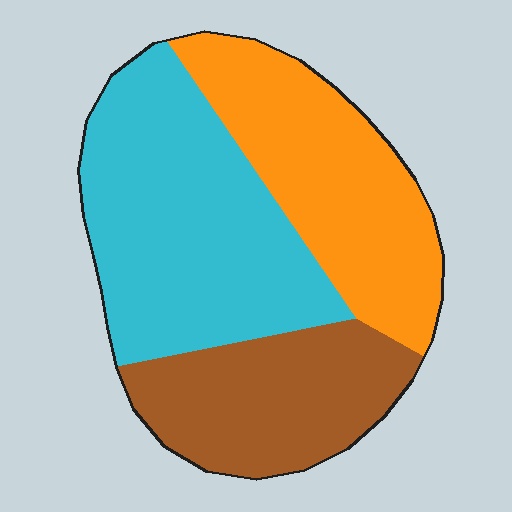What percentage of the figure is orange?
Orange covers roughly 30% of the figure.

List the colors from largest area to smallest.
From largest to smallest: cyan, orange, brown.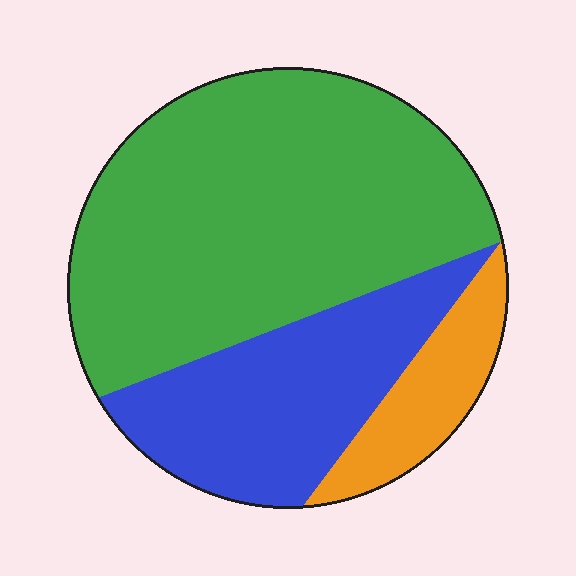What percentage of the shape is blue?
Blue takes up between a sixth and a third of the shape.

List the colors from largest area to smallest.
From largest to smallest: green, blue, orange.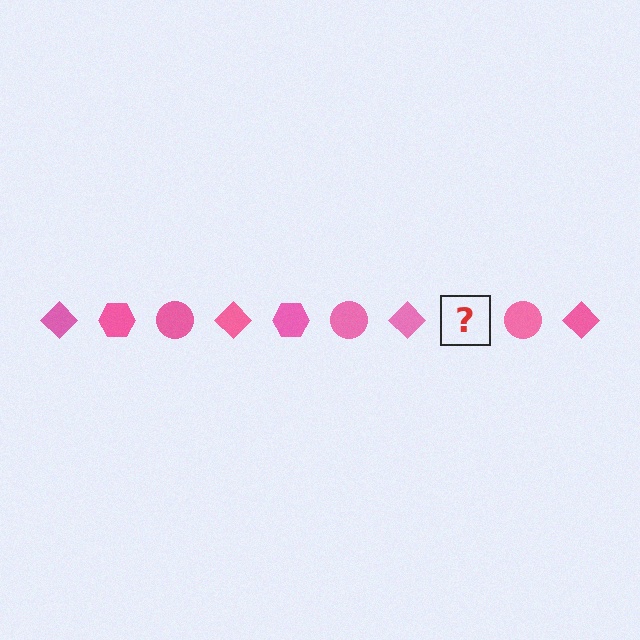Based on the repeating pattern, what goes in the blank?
The blank should be a pink hexagon.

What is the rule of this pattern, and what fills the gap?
The rule is that the pattern cycles through diamond, hexagon, circle shapes in pink. The gap should be filled with a pink hexagon.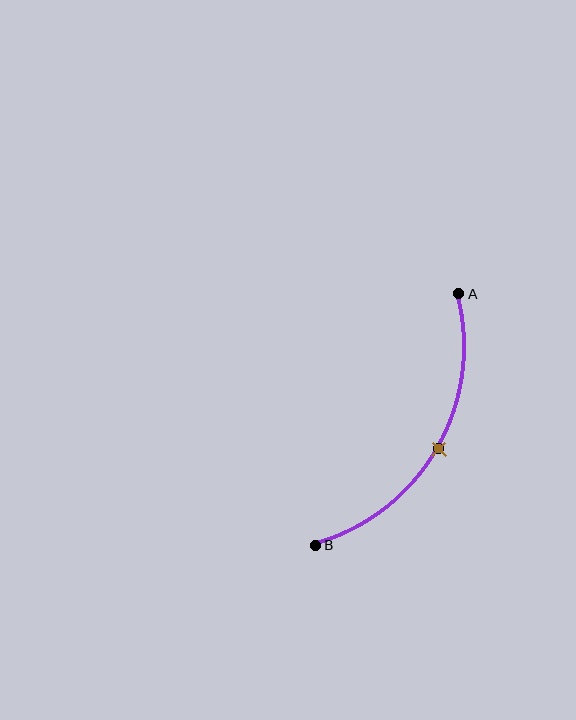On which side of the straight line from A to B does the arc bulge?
The arc bulges to the right of the straight line connecting A and B.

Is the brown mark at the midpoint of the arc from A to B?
Yes. The brown mark lies on the arc at equal arc-length from both A and B — it is the arc midpoint.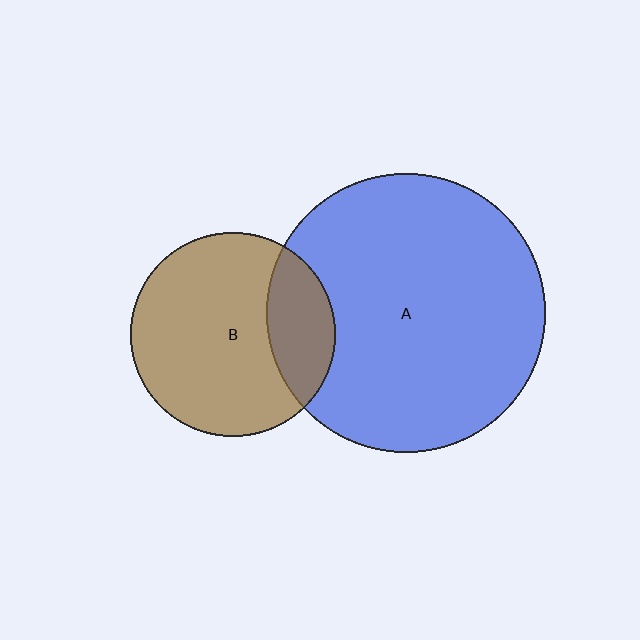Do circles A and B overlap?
Yes.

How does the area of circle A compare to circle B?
Approximately 1.9 times.